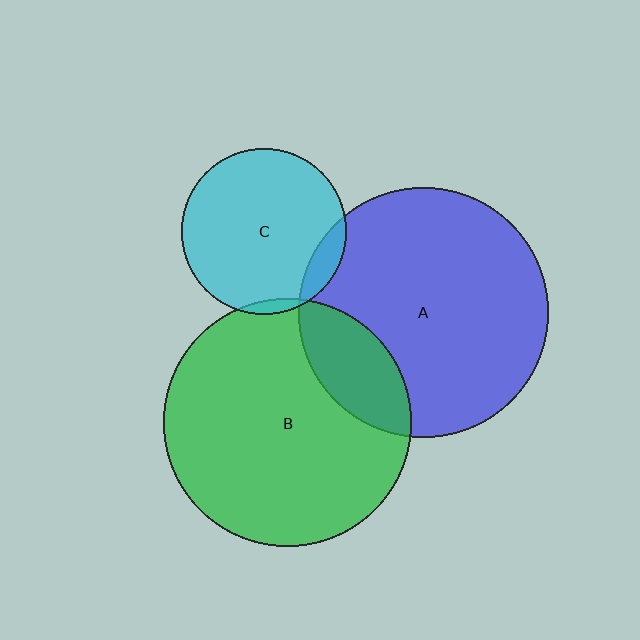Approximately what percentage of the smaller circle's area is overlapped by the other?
Approximately 10%.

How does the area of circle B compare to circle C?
Approximately 2.3 times.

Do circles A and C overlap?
Yes.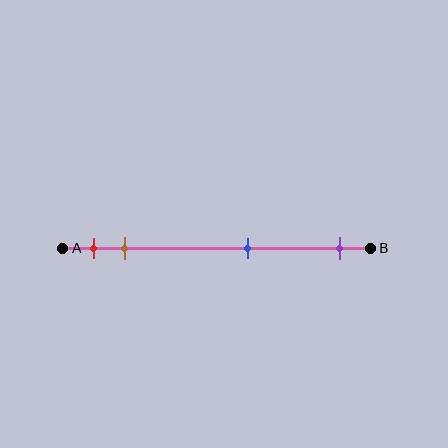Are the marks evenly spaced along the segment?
No, the marks are not evenly spaced.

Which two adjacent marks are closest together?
The red and brown marks are the closest adjacent pair.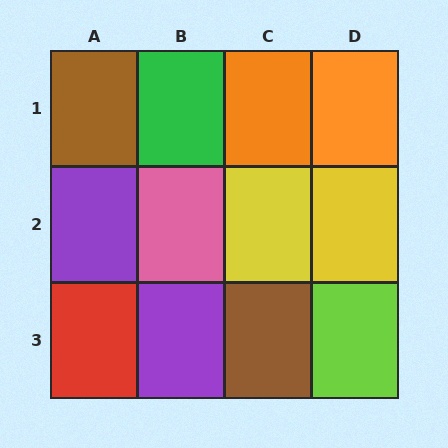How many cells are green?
1 cell is green.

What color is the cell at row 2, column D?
Yellow.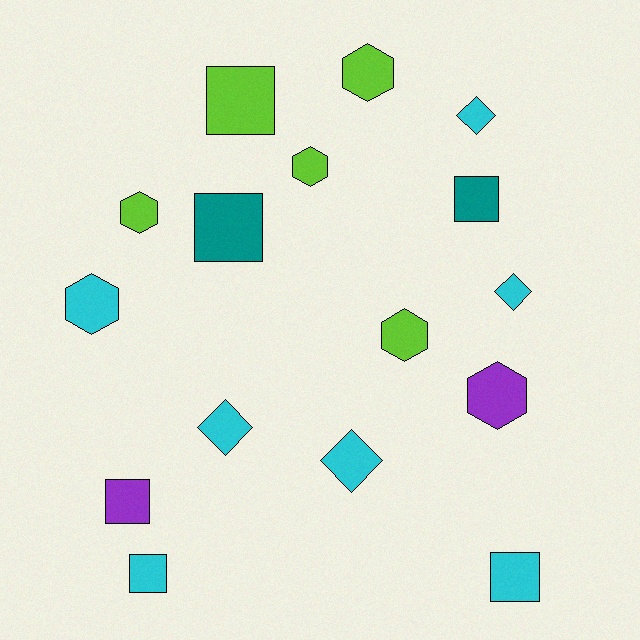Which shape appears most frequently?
Hexagon, with 6 objects.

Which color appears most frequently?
Cyan, with 7 objects.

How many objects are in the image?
There are 16 objects.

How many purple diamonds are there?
There are no purple diamonds.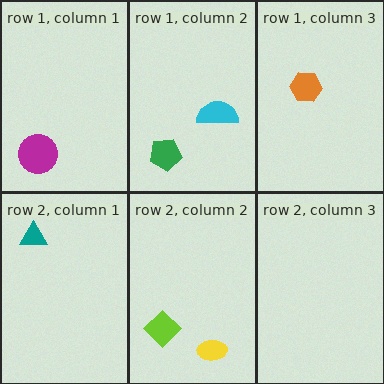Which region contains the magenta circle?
The row 1, column 1 region.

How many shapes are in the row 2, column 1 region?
1.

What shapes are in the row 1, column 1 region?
The magenta circle.